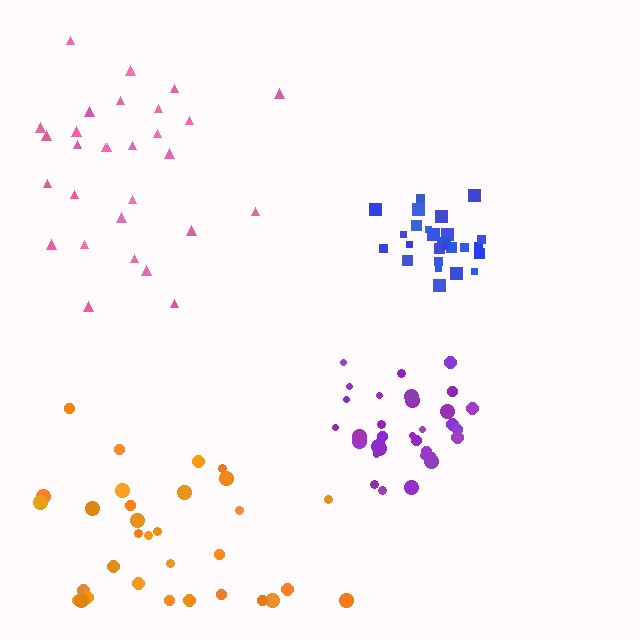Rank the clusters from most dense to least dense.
blue, purple, orange, pink.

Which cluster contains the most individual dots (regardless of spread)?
Orange (34).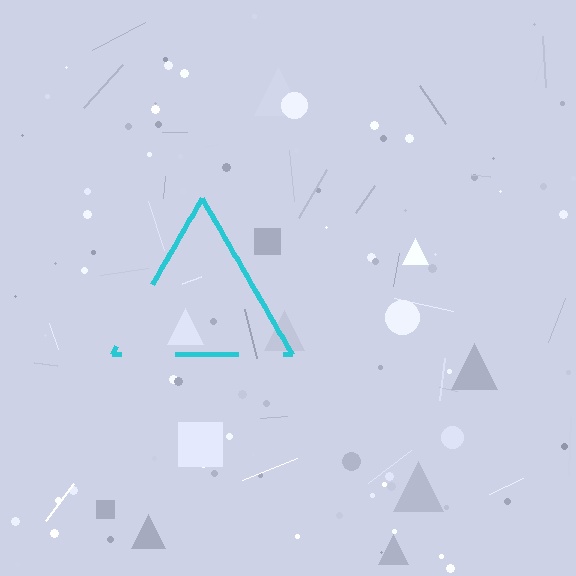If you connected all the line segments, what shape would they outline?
They would outline a triangle.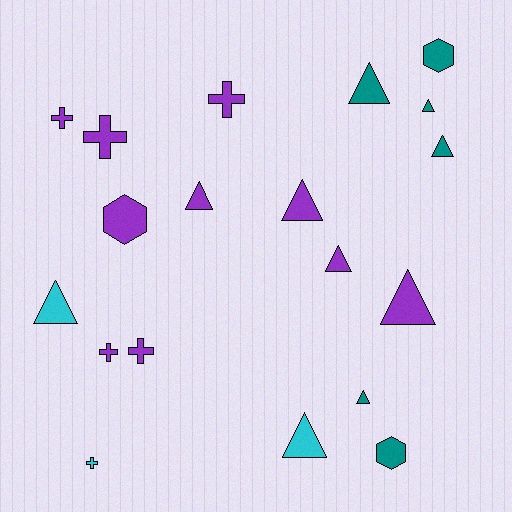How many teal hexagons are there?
There are 2 teal hexagons.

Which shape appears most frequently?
Triangle, with 10 objects.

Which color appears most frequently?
Purple, with 10 objects.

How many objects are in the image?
There are 19 objects.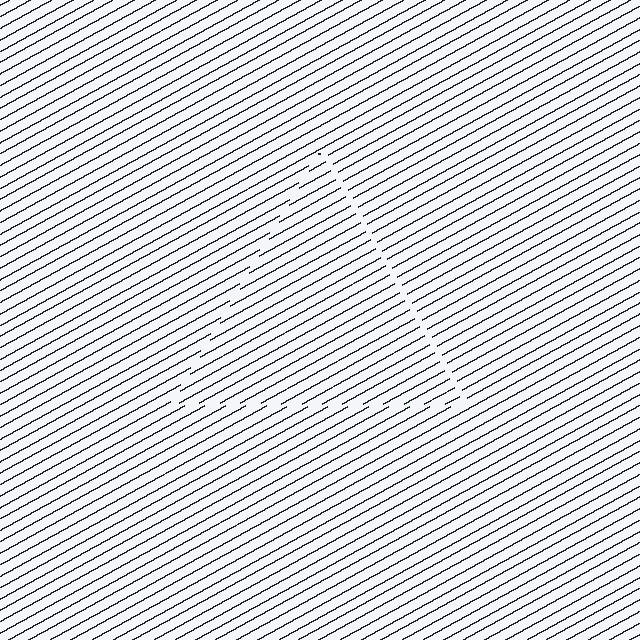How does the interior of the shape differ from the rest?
The interior of the shape contains the same grating, shifted by half a period — the contour is defined by the phase discontinuity where line-ends from the inner and outer gratings abut.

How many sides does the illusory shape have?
3 sides — the line-ends trace a triangle.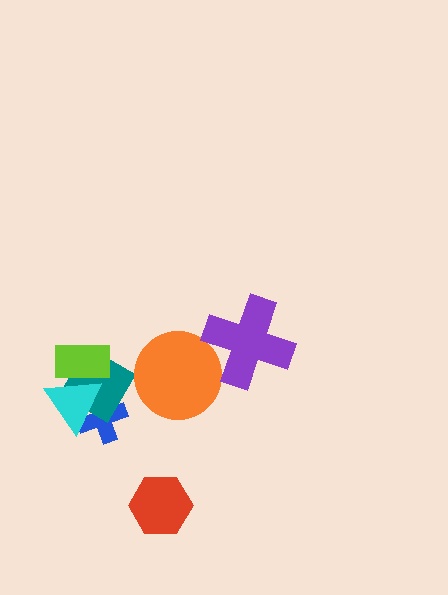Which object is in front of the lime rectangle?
The cyan triangle is in front of the lime rectangle.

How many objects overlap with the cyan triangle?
3 objects overlap with the cyan triangle.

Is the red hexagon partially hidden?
No, no other shape covers it.